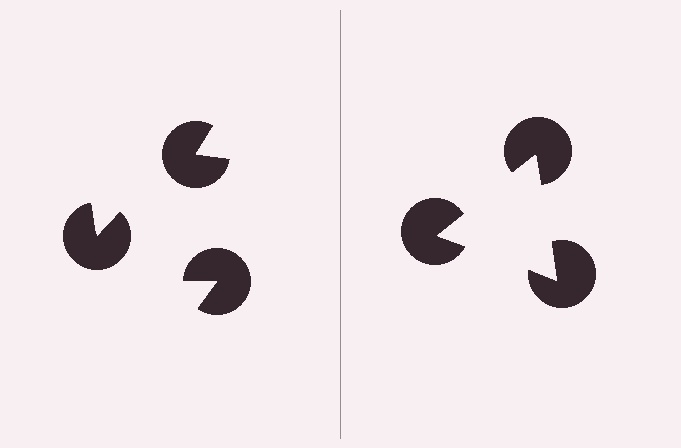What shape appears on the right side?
An illusory triangle.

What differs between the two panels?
The pac-man discs are positioned identically on both sides; only the wedge orientations differ. On the right they align to a triangle; on the left they are misaligned.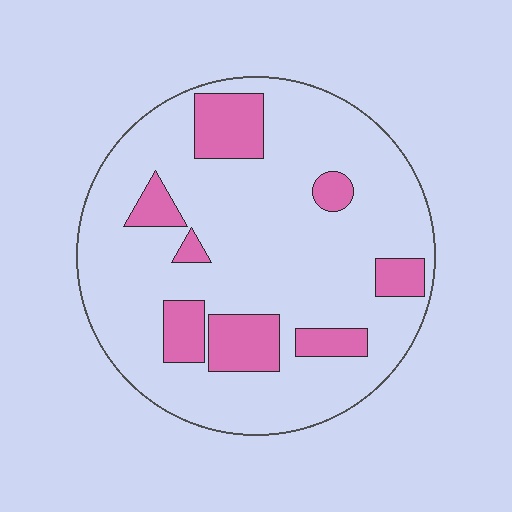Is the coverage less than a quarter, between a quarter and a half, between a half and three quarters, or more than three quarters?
Less than a quarter.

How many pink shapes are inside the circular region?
8.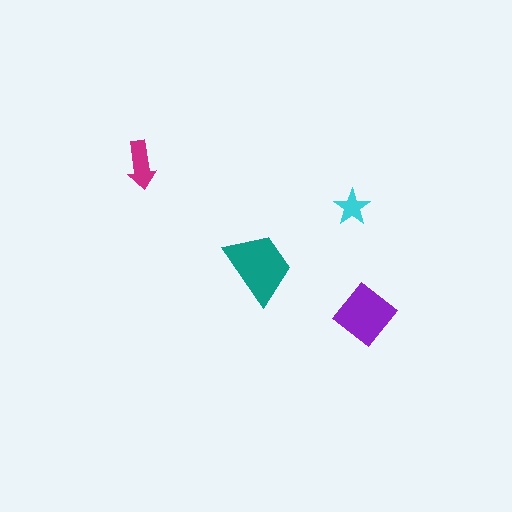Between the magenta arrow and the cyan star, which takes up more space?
The magenta arrow.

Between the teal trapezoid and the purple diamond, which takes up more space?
The teal trapezoid.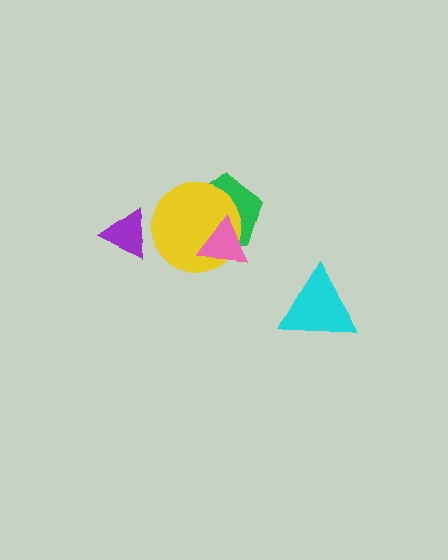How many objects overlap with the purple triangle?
0 objects overlap with the purple triangle.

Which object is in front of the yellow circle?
The pink triangle is in front of the yellow circle.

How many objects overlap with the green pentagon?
2 objects overlap with the green pentagon.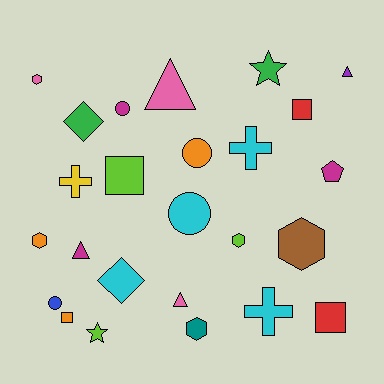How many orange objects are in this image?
There are 3 orange objects.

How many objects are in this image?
There are 25 objects.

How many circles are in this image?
There are 4 circles.